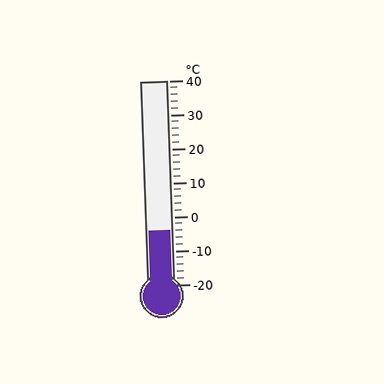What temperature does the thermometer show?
The thermometer shows approximately -4°C.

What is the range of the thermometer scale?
The thermometer scale ranges from -20°C to 40°C.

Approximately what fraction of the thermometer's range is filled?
The thermometer is filled to approximately 25% of its range.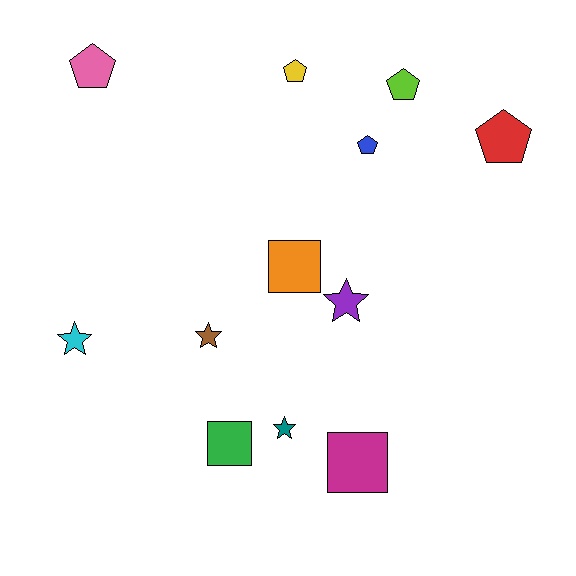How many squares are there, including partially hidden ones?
There are 3 squares.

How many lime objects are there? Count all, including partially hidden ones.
There is 1 lime object.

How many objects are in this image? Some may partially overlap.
There are 12 objects.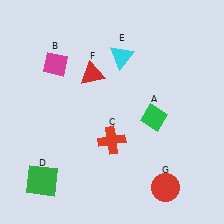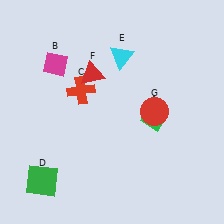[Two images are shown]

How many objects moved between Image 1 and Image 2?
2 objects moved between the two images.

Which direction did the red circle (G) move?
The red circle (G) moved up.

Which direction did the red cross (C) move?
The red cross (C) moved up.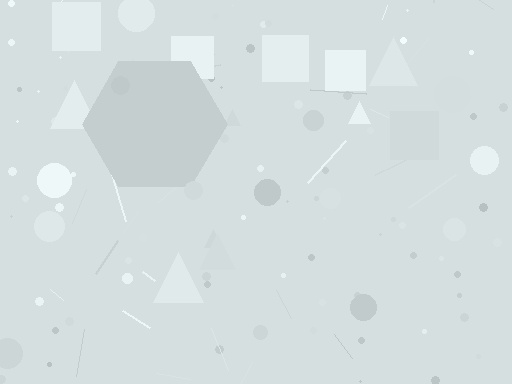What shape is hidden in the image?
A hexagon is hidden in the image.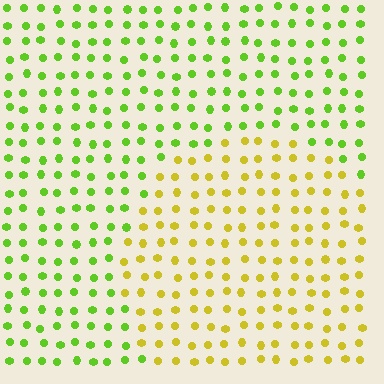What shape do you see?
I see a circle.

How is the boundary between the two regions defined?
The boundary is defined purely by a slight shift in hue (about 43 degrees). Spacing, size, and orientation are identical on both sides.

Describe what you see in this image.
The image is filled with small lime elements in a uniform arrangement. A circle-shaped region is visible where the elements are tinted to a slightly different hue, forming a subtle color boundary.